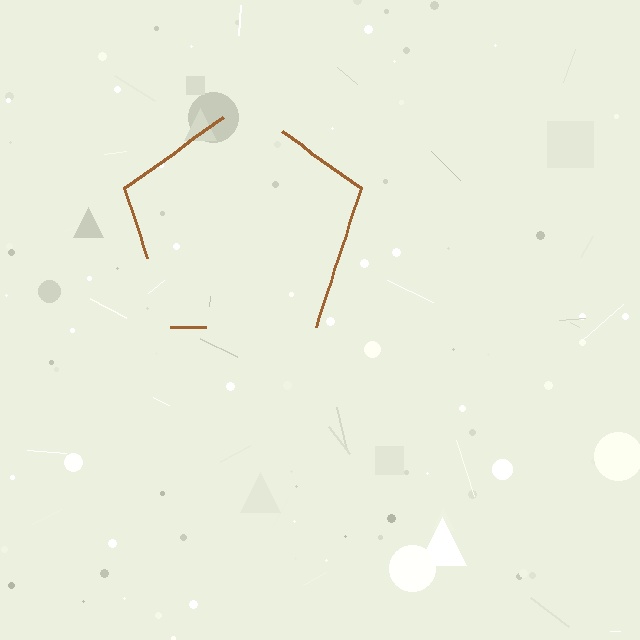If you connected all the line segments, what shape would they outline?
They would outline a pentagon.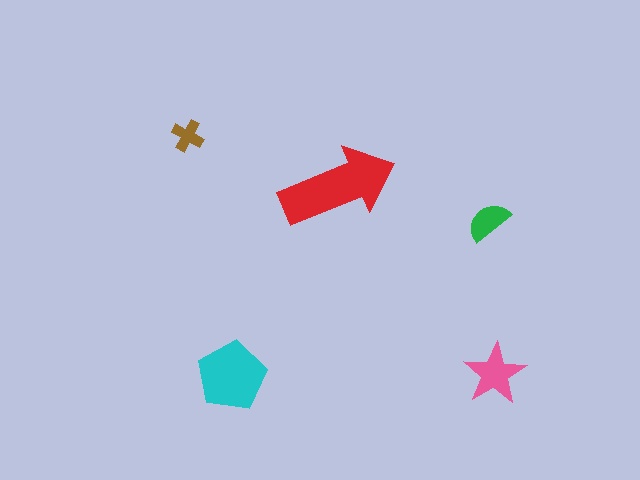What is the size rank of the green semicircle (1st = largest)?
4th.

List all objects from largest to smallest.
The red arrow, the cyan pentagon, the pink star, the green semicircle, the brown cross.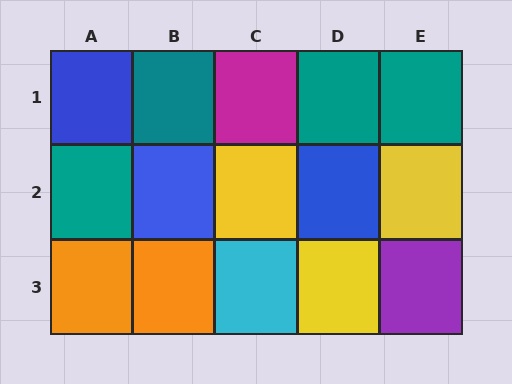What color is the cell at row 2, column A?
Teal.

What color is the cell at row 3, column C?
Cyan.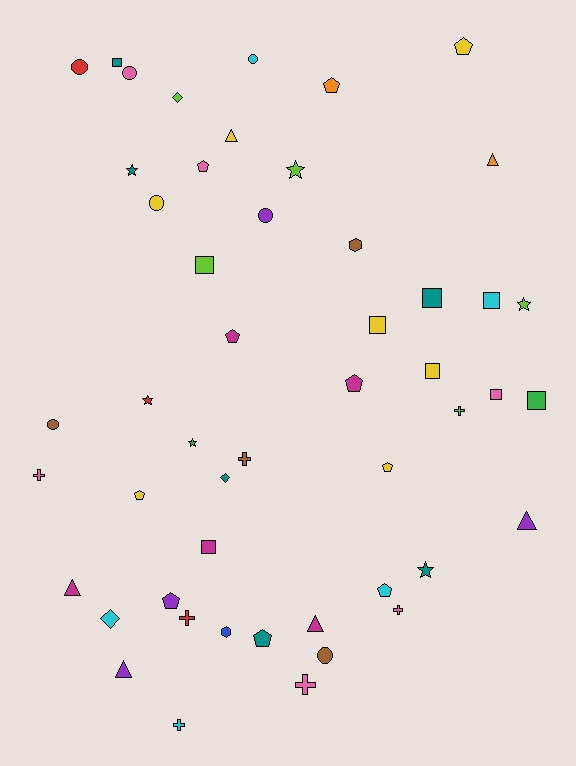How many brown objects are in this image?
There are 4 brown objects.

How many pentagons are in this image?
There are 10 pentagons.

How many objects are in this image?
There are 50 objects.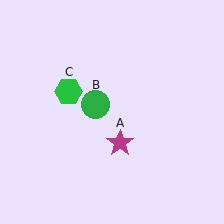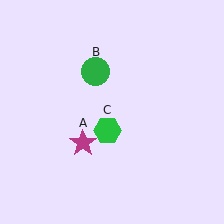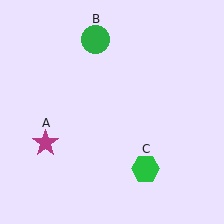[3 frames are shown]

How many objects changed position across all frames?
3 objects changed position: magenta star (object A), green circle (object B), green hexagon (object C).